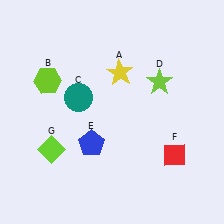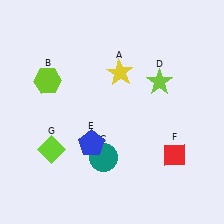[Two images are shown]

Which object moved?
The teal circle (C) moved down.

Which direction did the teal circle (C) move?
The teal circle (C) moved down.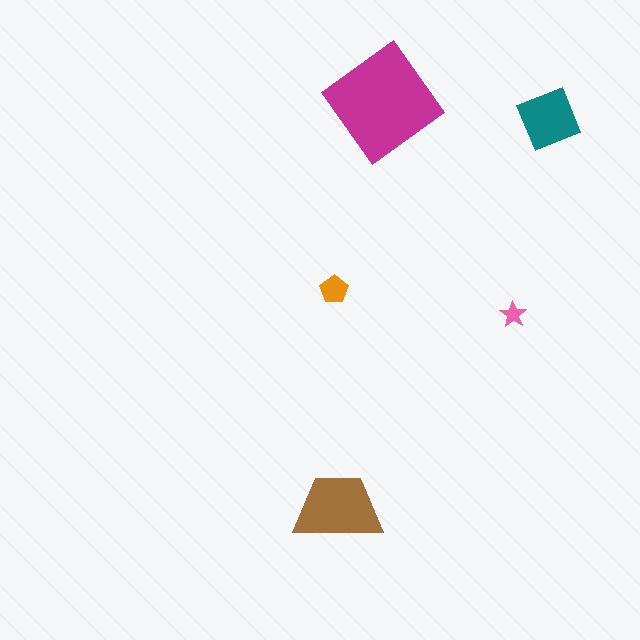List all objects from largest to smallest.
The magenta diamond, the brown trapezoid, the teal diamond, the orange pentagon, the pink star.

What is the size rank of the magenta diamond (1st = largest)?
1st.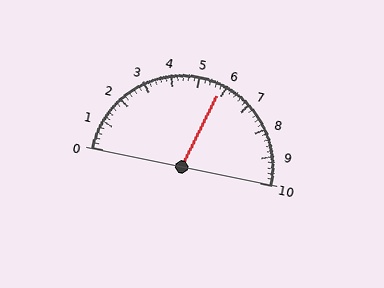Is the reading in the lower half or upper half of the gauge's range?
The reading is in the upper half of the range (0 to 10).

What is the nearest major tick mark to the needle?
The nearest major tick mark is 6.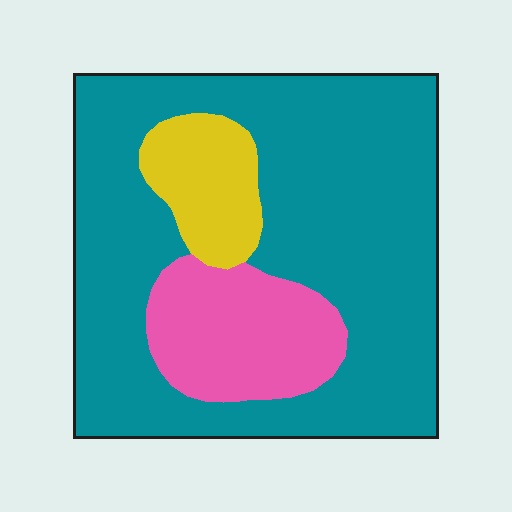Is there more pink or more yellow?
Pink.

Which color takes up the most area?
Teal, at roughly 70%.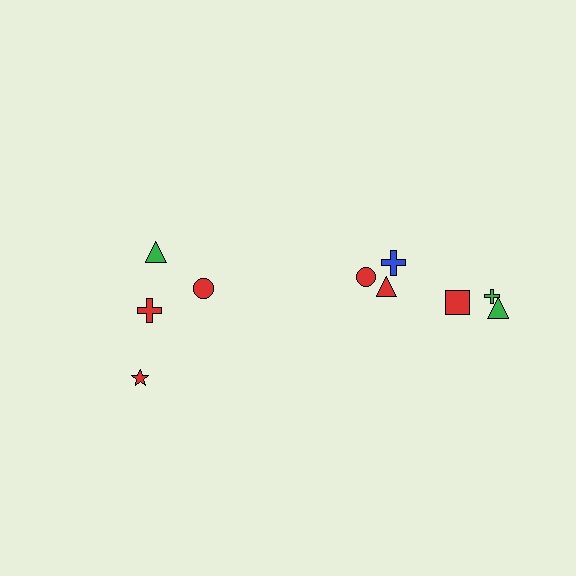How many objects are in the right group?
There are 6 objects.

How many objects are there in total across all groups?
There are 10 objects.